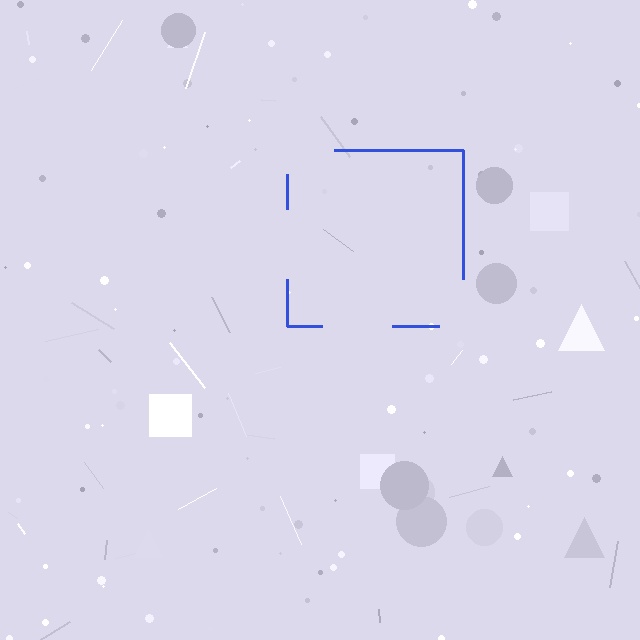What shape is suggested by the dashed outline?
The dashed outline suggests a square.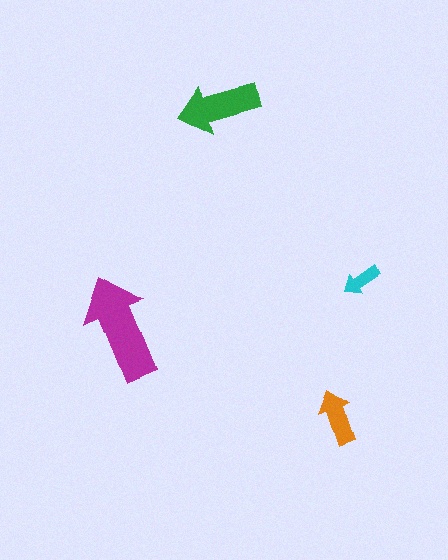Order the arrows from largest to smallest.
the magenta one, the green one, the orange one, the cyan one.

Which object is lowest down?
The orange arrow is bottommost.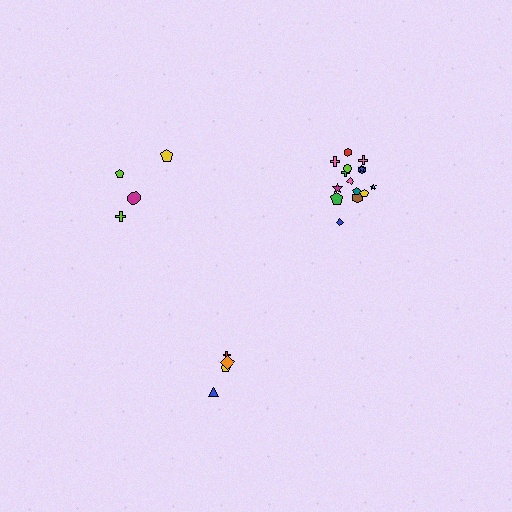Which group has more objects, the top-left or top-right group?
The top-right group.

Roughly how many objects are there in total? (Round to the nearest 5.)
Roughly 25 objects in total.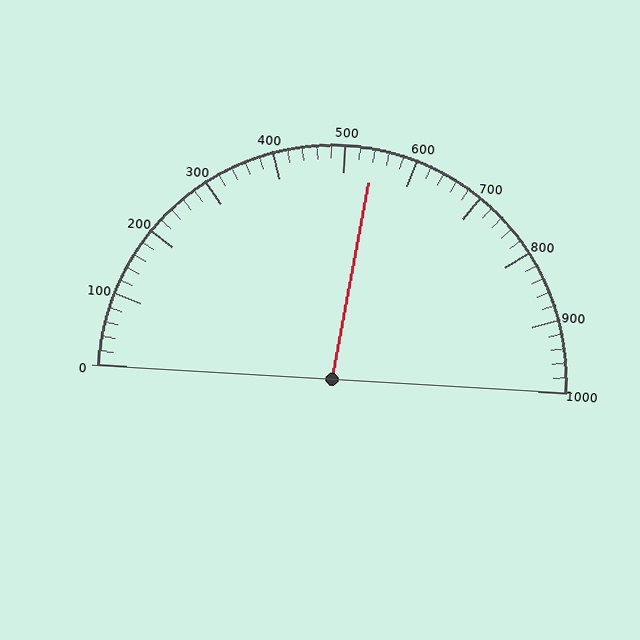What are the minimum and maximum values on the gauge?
The gauge ranges from 0 to 1000.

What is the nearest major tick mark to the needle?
The nearest major tick mark is 500.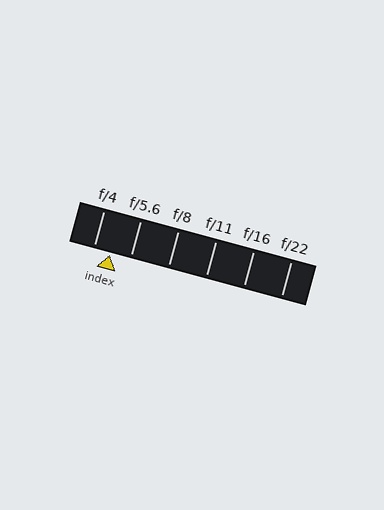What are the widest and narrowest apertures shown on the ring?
The widest aperture shown is f/4 and the narrowest is f/22.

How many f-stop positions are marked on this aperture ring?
There are 6 f-stop positions marked.